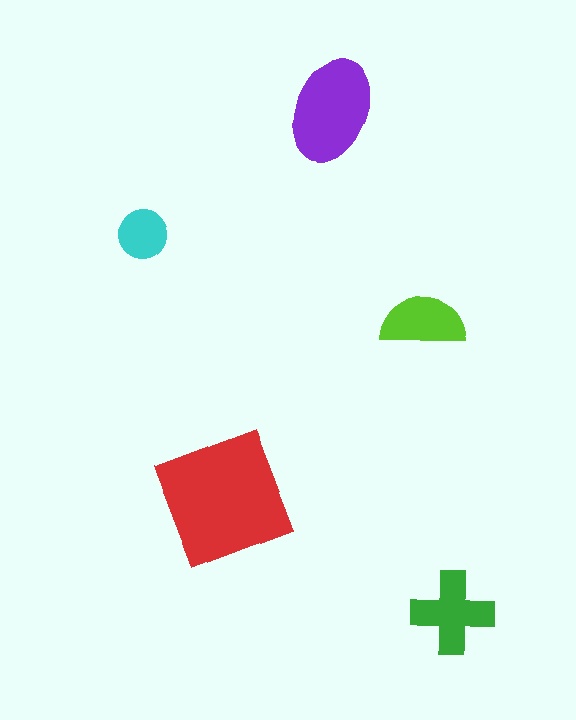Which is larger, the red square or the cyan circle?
The red square.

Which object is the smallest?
The cyan circle.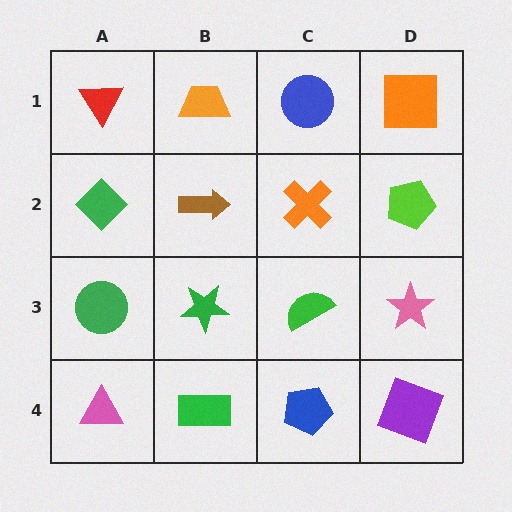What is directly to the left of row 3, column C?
A green star.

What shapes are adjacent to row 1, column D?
A lime pentagon (row 2, column D), a blue circle (row 1, column C).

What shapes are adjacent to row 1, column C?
An orange cross (row 2, column C), an orange trapezoid (row 1, column B), an orange square (row 1, column D).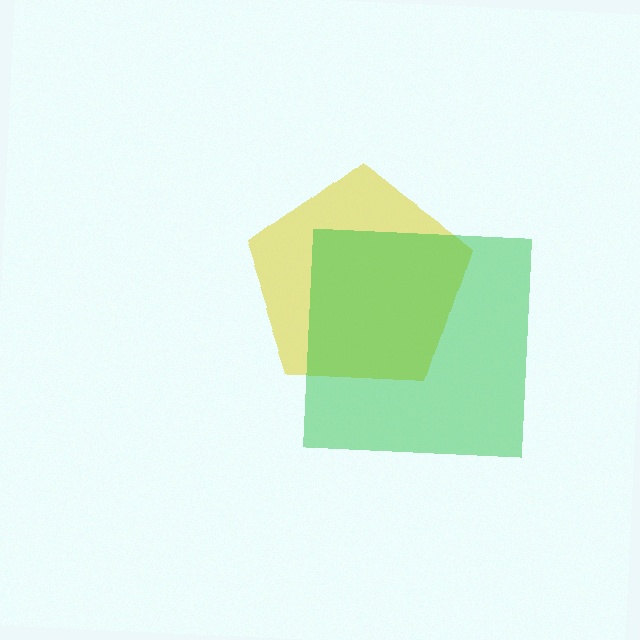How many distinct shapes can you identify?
There are 2 distinct shapes: a yellow pentagon, a green square.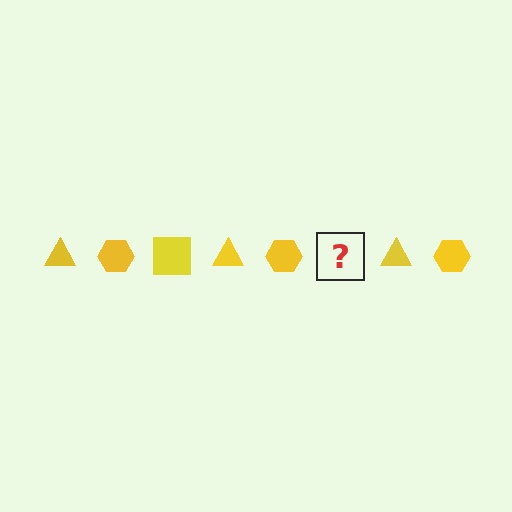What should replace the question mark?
The question mark should be replaced with a yellow square.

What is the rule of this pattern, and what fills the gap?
The rule is that the pattern cycles through triangle, hexagon, square shapes in yellow. The gap should be filled with a yellow square.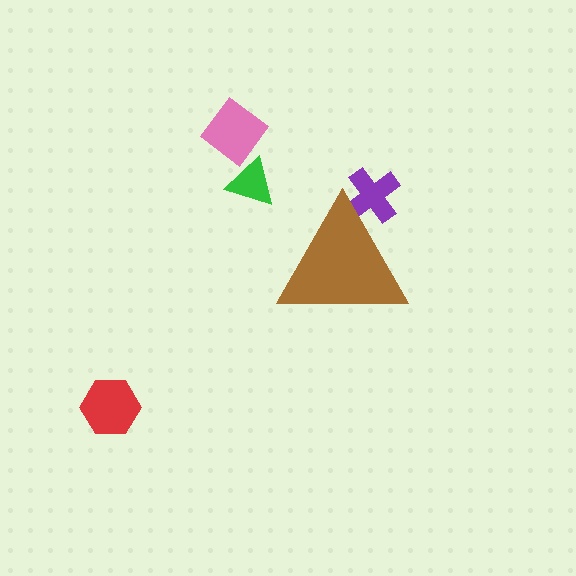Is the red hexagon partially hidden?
No, the red hexagon is fully visible.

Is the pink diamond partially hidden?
No, the pink diamond is fully visible.